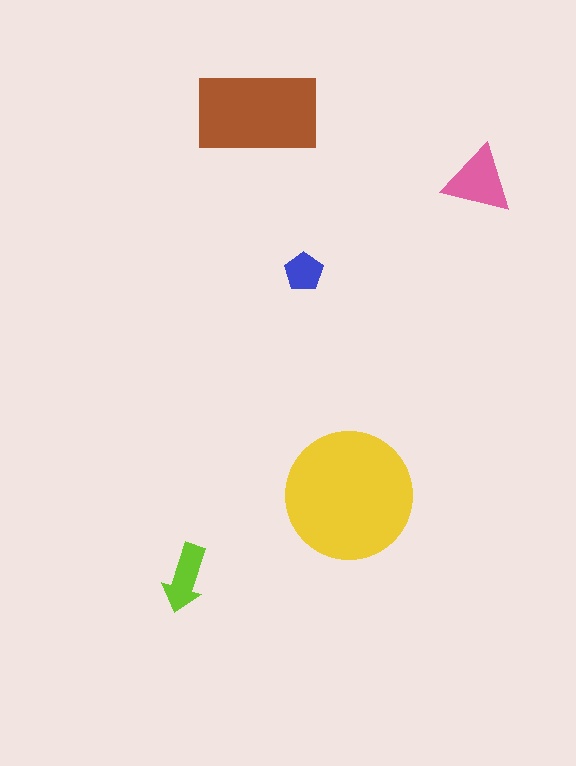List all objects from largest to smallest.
The yellow circle, the brown rectangle, the pink triangle, the lime arrow, the blue pentagon.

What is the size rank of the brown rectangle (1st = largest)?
2nd.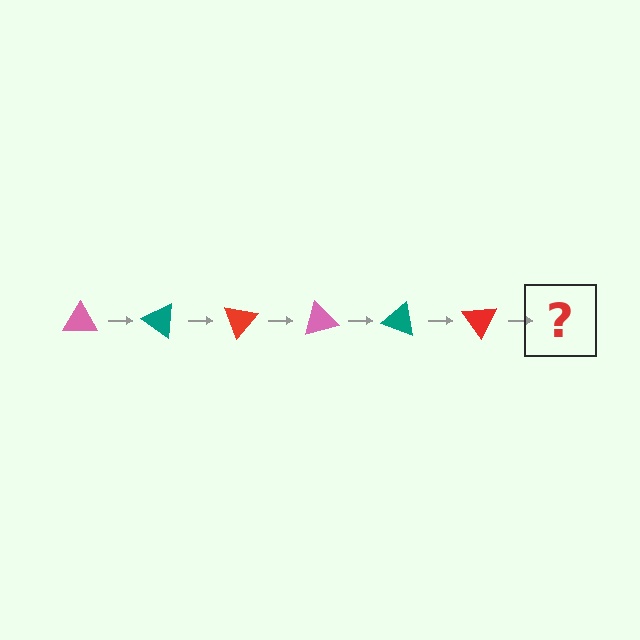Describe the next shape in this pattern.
It should be a pink triangle, rotated 210 degrees from the start.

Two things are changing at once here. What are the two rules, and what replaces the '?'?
The two rules are that it rotates 35 degrees each step and the color cycles through pink, teal, and red. The '?' should be a pink triangle, rotated 210 degrees from the start.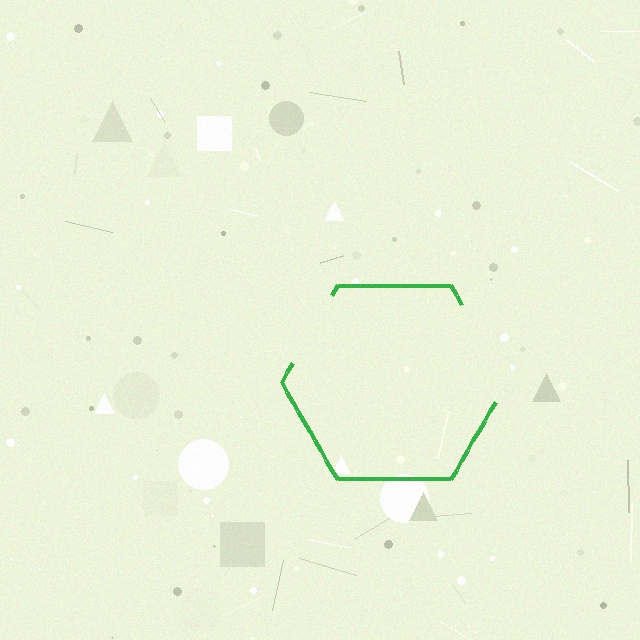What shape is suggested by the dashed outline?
The dashed outline suggests a hexagon.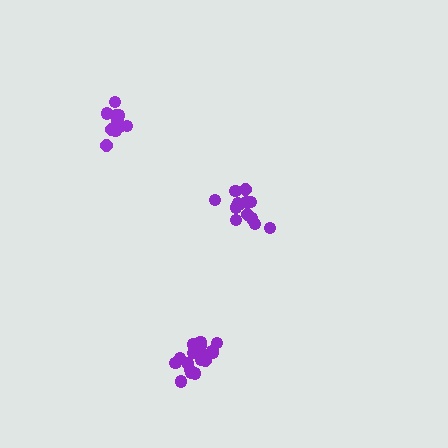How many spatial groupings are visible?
There are 3 spatial groupings.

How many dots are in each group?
Group 1: 17 dots, Group 2: 13 dots, Group 3: 13 dots (43 total).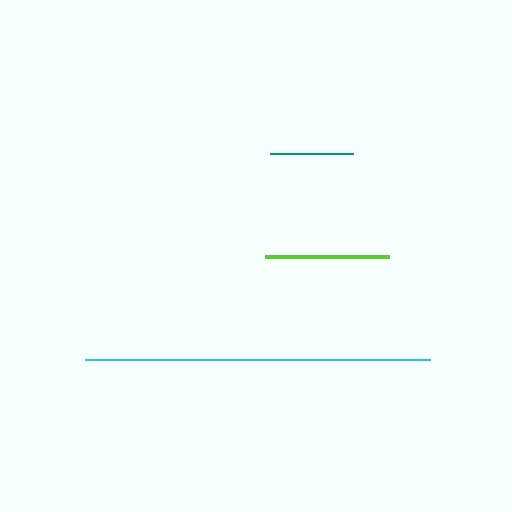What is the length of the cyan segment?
The cyan segment is approximately 345 pixels long.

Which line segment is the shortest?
The teal line is the shortest at approximately 83 pixels.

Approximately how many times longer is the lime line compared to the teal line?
The lime line is approximately 1.5 times the length of the teal line.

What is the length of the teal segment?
The teal segment is approximately 83 pixels long.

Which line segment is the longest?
The cyan line is the longest at approximately 345 pixels.